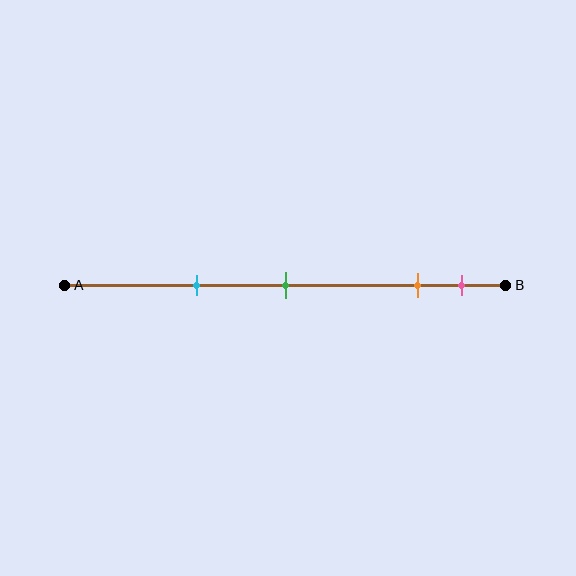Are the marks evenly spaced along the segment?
No, the marks are not evenly spaced.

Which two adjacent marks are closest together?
The orange and pink marks are the closest adjacent pair.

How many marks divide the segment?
There are 4 marks dividing the segment.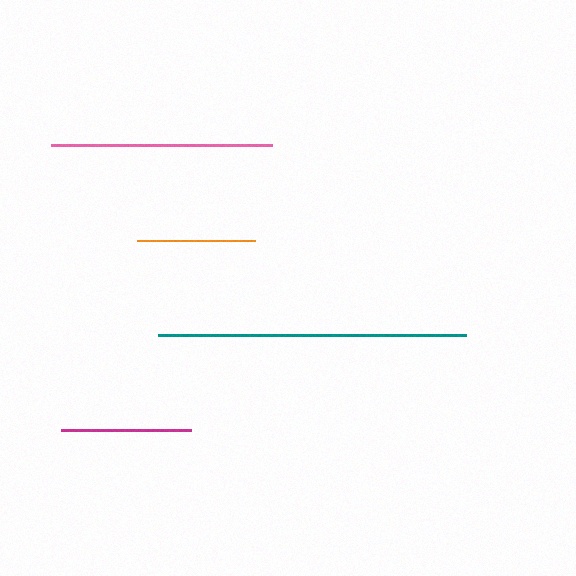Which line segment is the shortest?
The orange line is the shortest at approximately 119 pixels.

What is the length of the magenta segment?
The magenta segment is approximately 130 pixels long.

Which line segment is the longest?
The teal line is the longest at approximately 307 pixels.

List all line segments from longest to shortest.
From longest to shortest: teal, pink, magenta, orange.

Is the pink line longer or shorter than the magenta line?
The pink line is longer than the magenta line.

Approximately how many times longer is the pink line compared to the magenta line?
The pink line is approximately 1.7 times the length of the magenta line.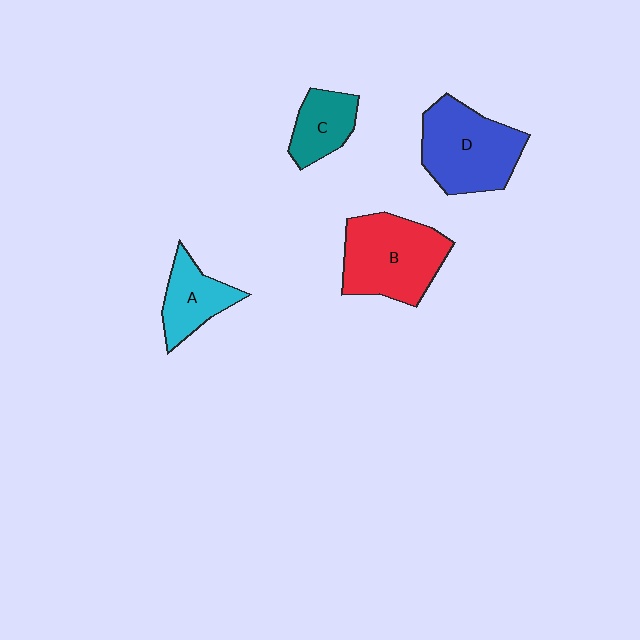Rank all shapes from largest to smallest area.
From largest to smallest: B (red), D (blue), A (cyan), C (teal).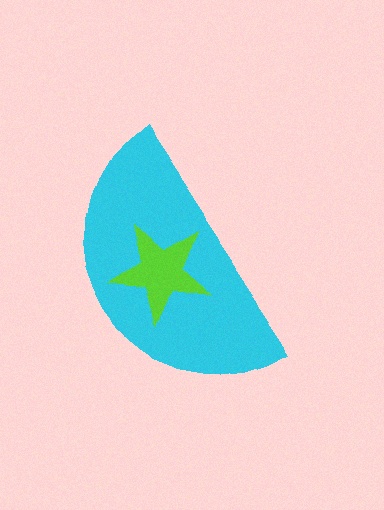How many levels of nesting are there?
2.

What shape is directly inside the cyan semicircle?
The lime star.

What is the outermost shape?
The cyan semicircle.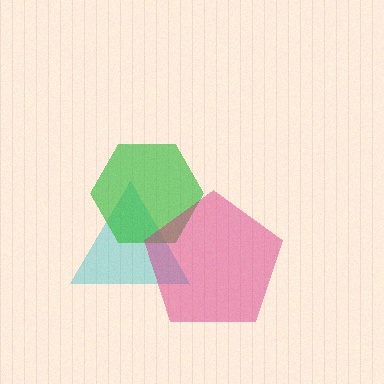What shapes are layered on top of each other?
The layered shapes are: a cyan triangle, a green hexagon, a magenta pentagon.